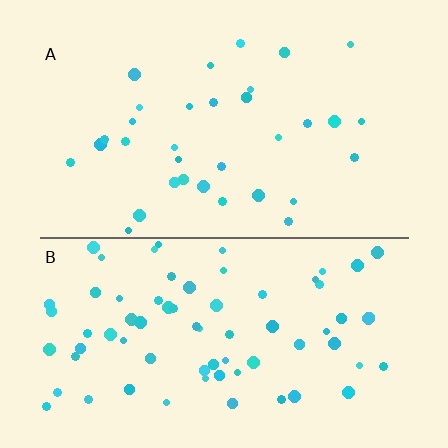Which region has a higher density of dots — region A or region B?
B (the bottom).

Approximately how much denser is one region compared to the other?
Approximately 2.2× — region B over region A.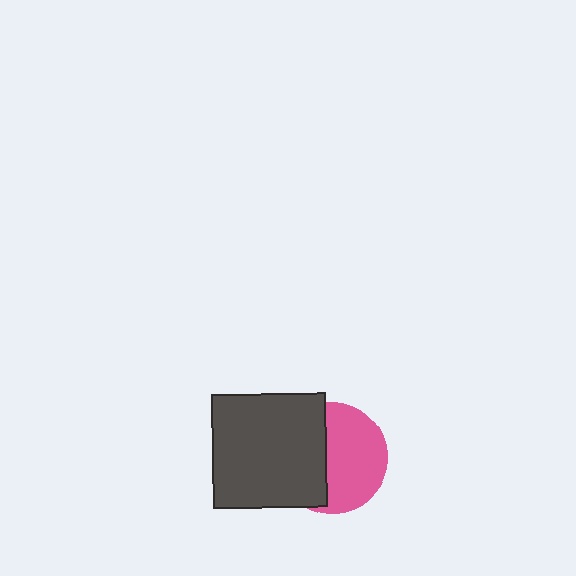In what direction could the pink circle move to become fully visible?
The pink circle could move right. That would shift it out from behind the dark gray square entirely.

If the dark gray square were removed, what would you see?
You would see the complete pink circle.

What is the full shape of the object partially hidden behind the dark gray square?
The partially hidden object is a pink circle.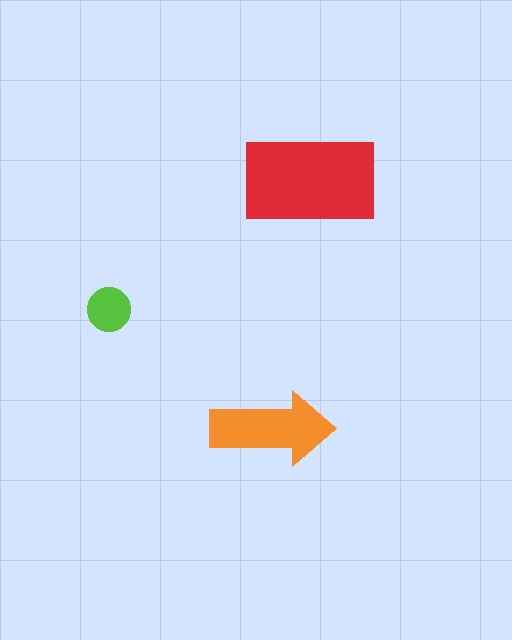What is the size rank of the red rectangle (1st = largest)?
1st.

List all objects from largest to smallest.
The red rectangle, the orange arrow, the lime circle.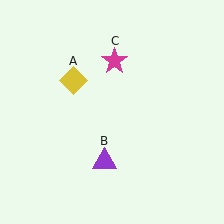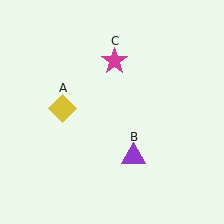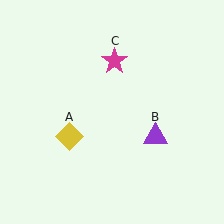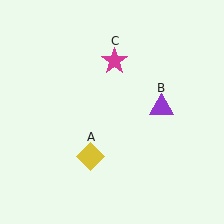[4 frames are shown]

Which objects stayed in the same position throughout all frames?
Magenta star (object C) remained stationary.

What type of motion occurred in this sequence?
The yellow diamond (object A), purple triangle (object B) rotated counterclockwise around the center of the scene.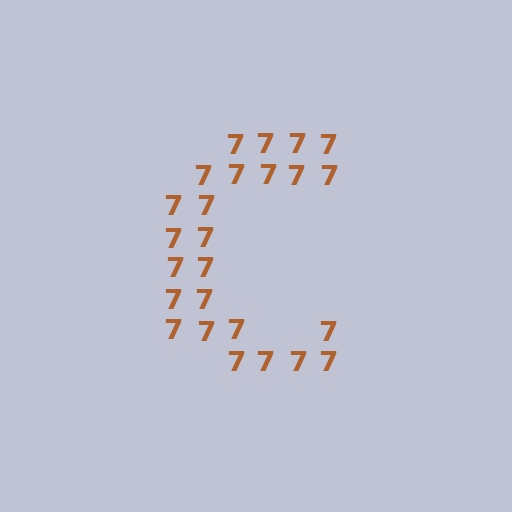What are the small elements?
The small elements are digit 7's.